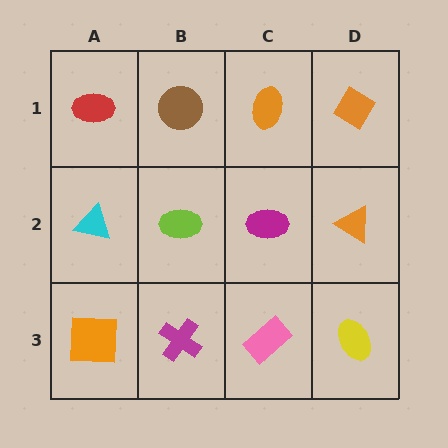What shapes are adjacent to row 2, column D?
An orange diamond (row 1, column D), a yellow ellipse (row 3, column D), a magenta ellipse (row 2, column C).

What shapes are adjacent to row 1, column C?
A magenta ellipse (row 2, column C), a brown circle (row 1, column B), an orange diamond (row 1, column D).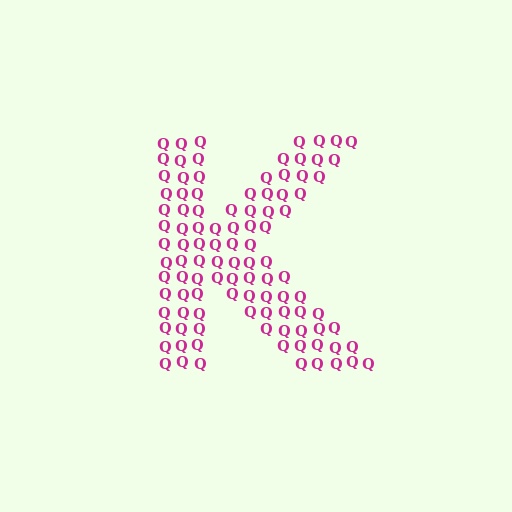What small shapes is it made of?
It is made of small letter Q's.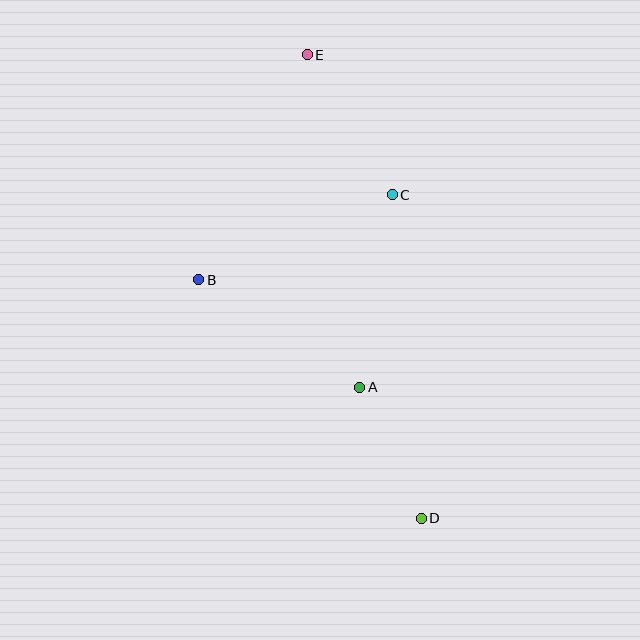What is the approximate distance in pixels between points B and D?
The distance between B and D is approximately 326 pixels.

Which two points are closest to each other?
Points A and D are closest to each other.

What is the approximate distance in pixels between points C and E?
The distance between C and E is approximately 164 pixels.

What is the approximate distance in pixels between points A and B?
The distance between A and B is approximately 193 pixels.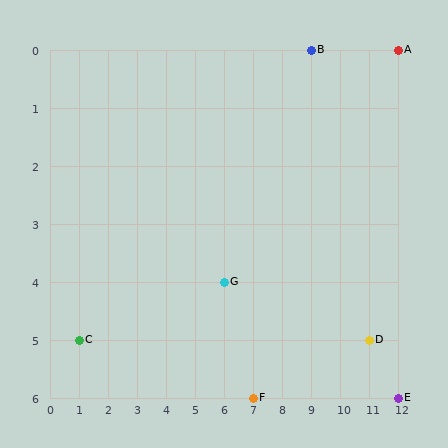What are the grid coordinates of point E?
Point E is at grid coordinates (12, 6).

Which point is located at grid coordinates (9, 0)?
Point B is at (9, 0).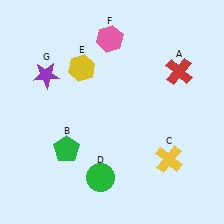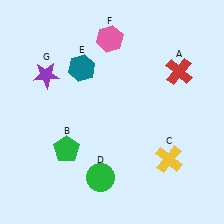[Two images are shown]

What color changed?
The hexagon (E) changed from yellow in Image 1 to teal in Image 2.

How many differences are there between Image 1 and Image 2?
There is 1 difference between the two images.